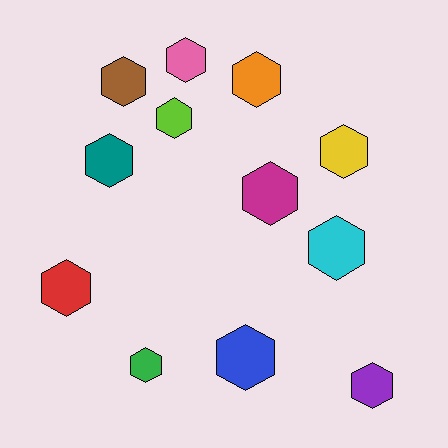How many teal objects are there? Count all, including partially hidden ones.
There is 1 teal object.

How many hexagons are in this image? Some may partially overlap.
There are 12 hexagons.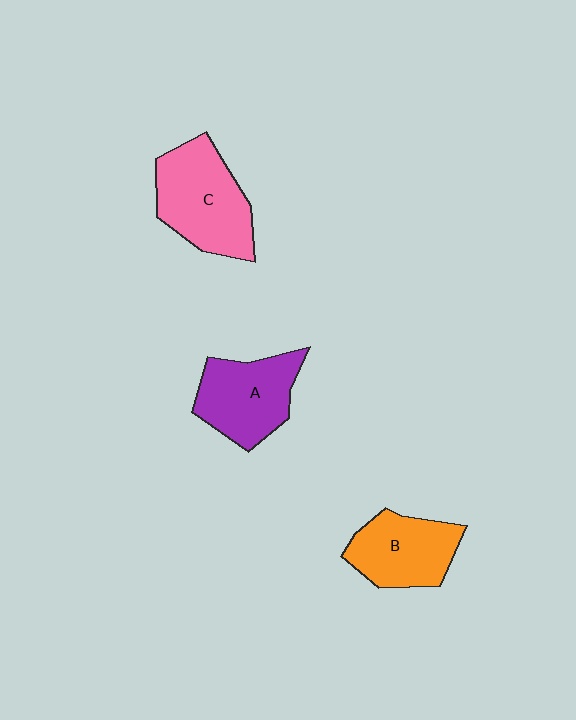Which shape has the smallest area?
Shape B (orange).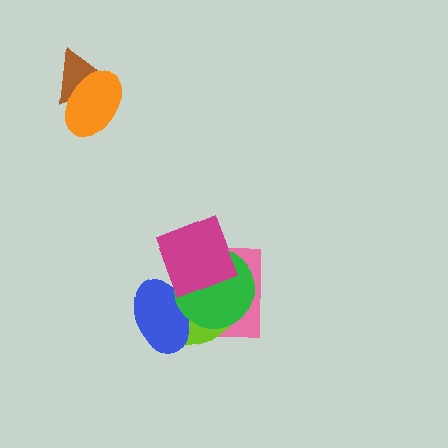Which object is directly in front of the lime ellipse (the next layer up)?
The blue ellipse is directly in front of the lime ellipse.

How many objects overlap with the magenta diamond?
4 objects overlap with the magenta diamond.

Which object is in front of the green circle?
The magenta diamond is in front of the green circle.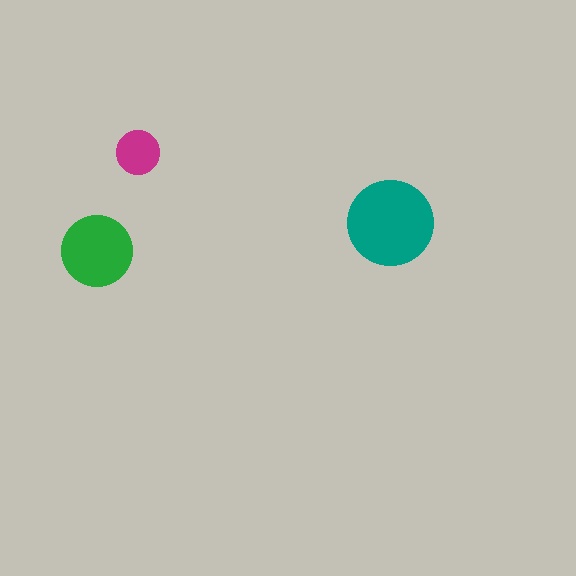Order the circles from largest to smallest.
the teal one, the green one, the magenta one.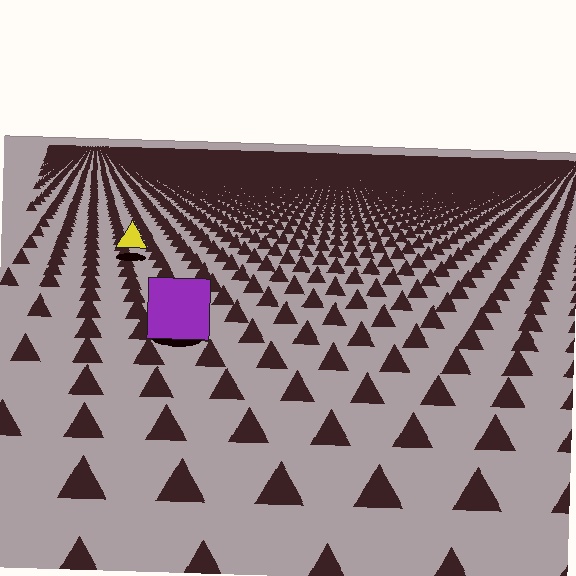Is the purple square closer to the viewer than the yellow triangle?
Yes. The purple square is closer — you can tell from the texture gradient: the ground texture is coarser near it.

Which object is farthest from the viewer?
The yellow triangle is farthest from the viewer. It appears smaller and the ground texture around it is denser.